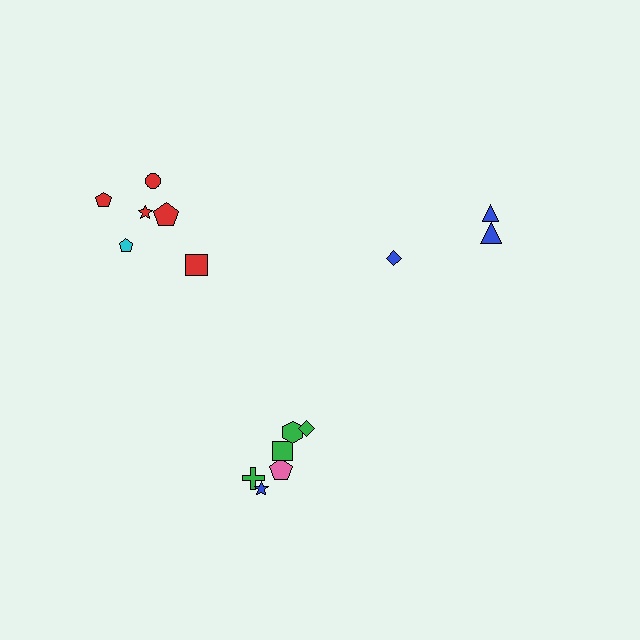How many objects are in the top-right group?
There are 3 objects.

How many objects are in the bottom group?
There are 6 objects.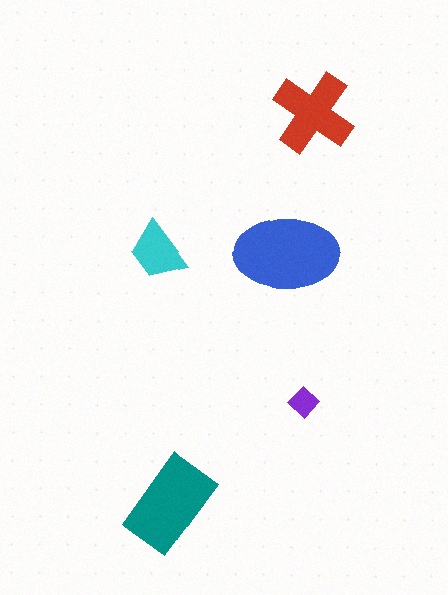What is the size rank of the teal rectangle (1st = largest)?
2nd.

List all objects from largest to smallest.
The blue ellipse, the teal rectangle, the red cross, the cyan trapezoid, the purple diamond.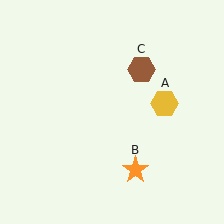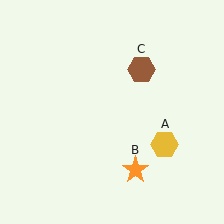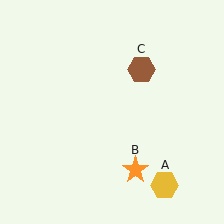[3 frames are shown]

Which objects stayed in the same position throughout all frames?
Orange star (object B) and brown hexagon (object C) remained stationary.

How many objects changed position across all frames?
1 object changed position: yellow hexagon (object A).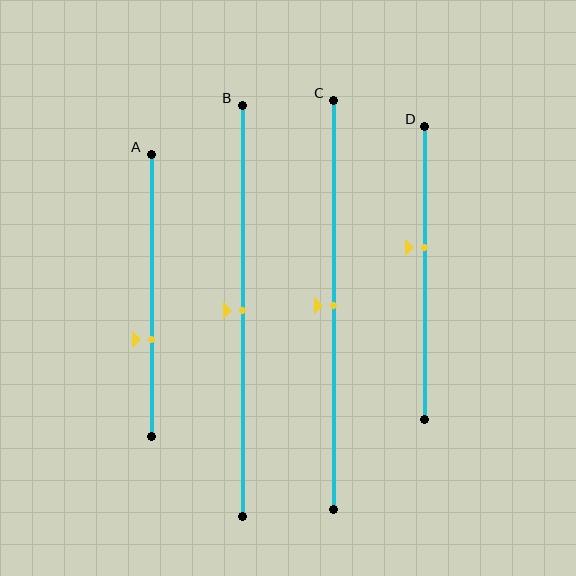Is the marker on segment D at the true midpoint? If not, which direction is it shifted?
No, the marker on segment D is shifted upward by about 9% of the segment length.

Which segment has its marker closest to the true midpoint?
Segment B has its marker closest to the true midpoint.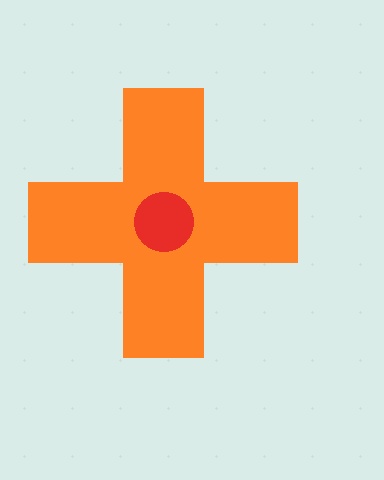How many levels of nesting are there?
2.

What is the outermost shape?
The orange cross.